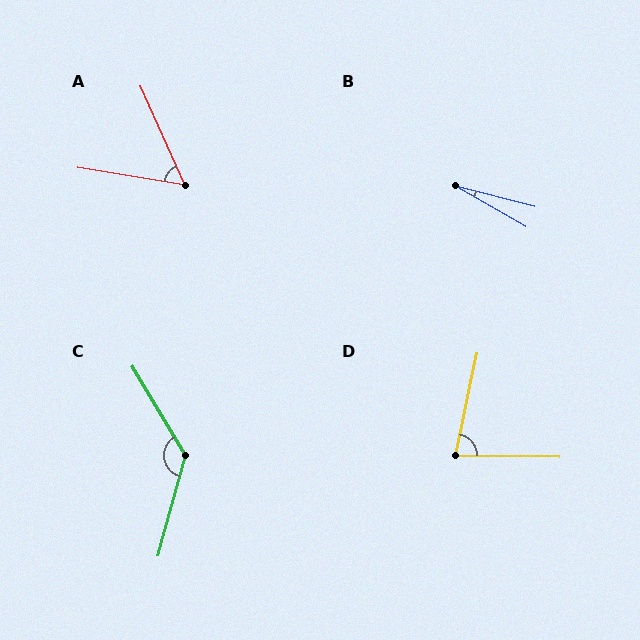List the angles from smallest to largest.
B (16°), A (57°), D (79°), C (134°).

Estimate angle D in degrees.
Approximately 79 degrees.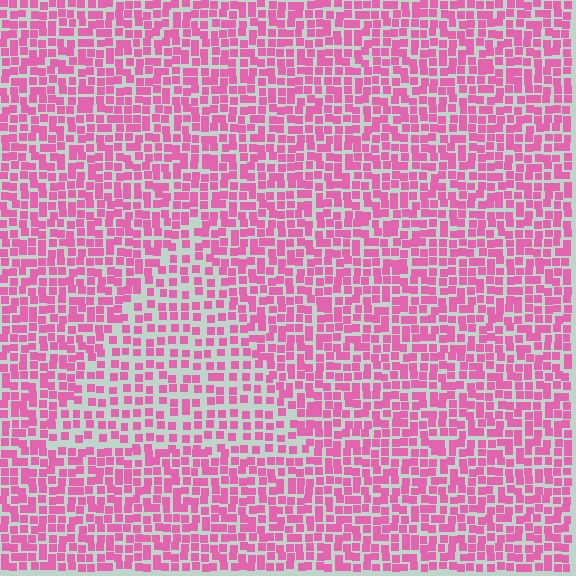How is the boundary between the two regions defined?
The boundary is defined by a change in element density (approximately 1.6x ratio). All elements are the same color, size, and shape.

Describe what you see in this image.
The image contains small pink elements arranged at two different densities. A triangle-shaped region is visible where the elements are less densely packed than the surrounding area.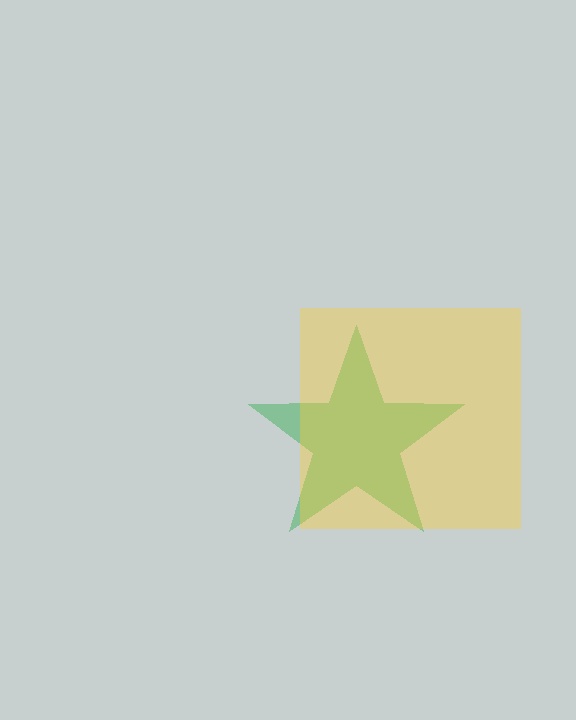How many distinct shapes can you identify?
There are 2 distinct shapes: a green star, a yellow square.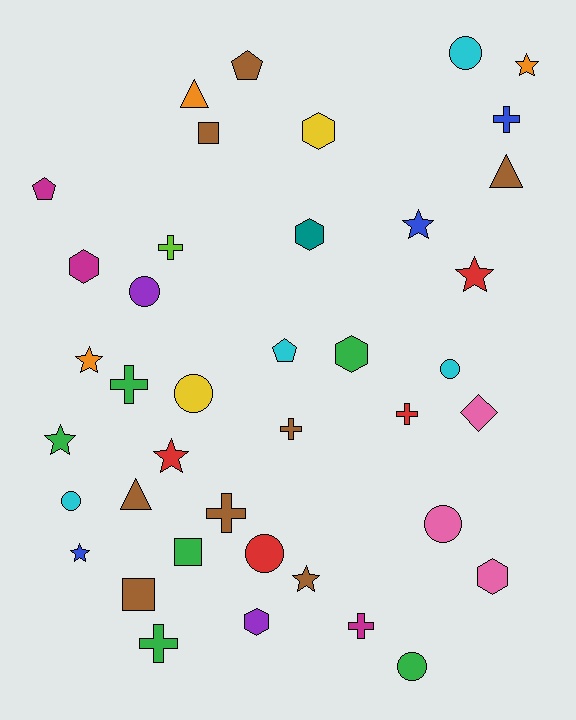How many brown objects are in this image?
There are 8 brown objects.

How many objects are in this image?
There are 40 objects.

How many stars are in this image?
There are 8 stars.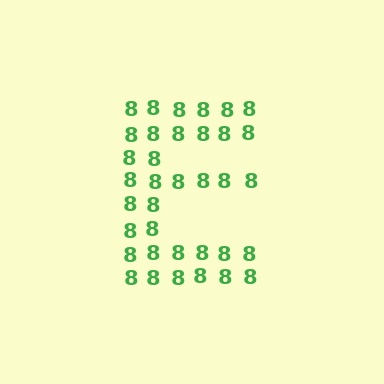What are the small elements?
The small elements are digit 8's.